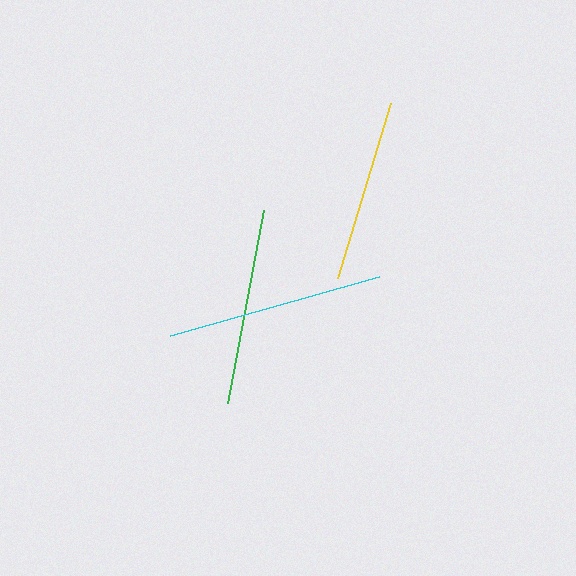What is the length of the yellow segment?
The yellow segment is approximately 183 pixels long.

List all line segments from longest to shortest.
From longest to shortest: cyan, green, yellow.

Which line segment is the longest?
The cyan line is the longest at approximately 217 pixels.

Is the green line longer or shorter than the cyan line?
The cyan line is longer than the green line.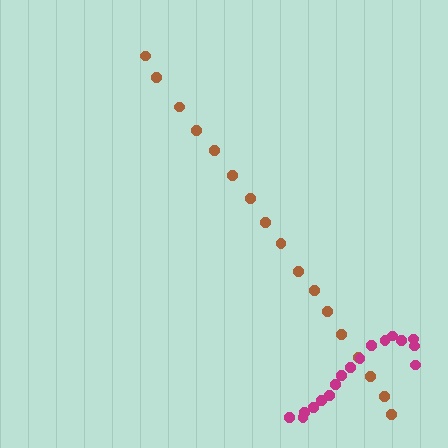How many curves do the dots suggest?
There are 2 distinct paths.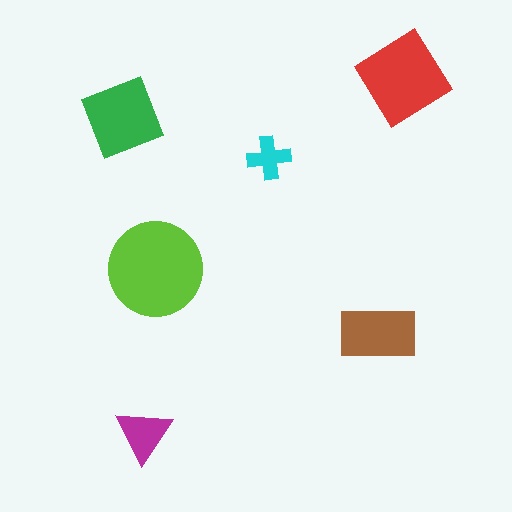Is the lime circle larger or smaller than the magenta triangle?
Larger.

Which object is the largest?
The lime circle.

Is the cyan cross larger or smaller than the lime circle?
Smaller.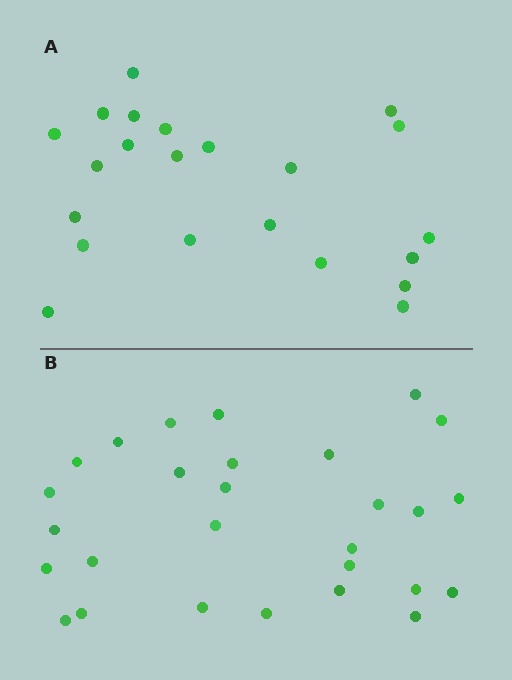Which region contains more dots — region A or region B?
Region B (the bottom region) has more dots.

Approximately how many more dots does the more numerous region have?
Region B has about 6 more dots than region A.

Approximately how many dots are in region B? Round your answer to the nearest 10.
About 30 dots. (The exact count is 28, which rounds to 30.)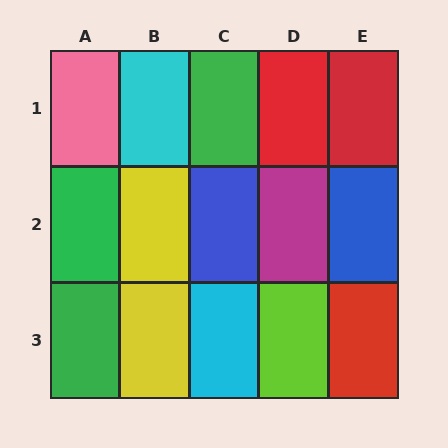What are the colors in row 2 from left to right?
Green, yellow, blue, magenta, blue.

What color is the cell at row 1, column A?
Pink.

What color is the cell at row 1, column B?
Cyan.